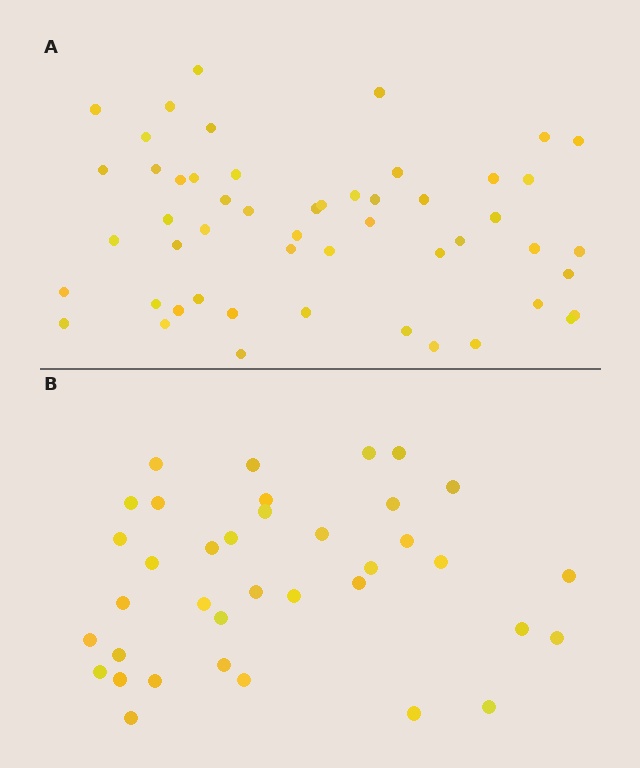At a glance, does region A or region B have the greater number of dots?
Region A (the top region) has more dots.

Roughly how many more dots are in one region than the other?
Region A has approximately 15 more dots than region B.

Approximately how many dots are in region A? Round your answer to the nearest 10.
About 50 dots. (The exact count is 52, which rounds to 50.)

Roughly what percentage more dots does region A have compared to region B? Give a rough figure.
About 40% more.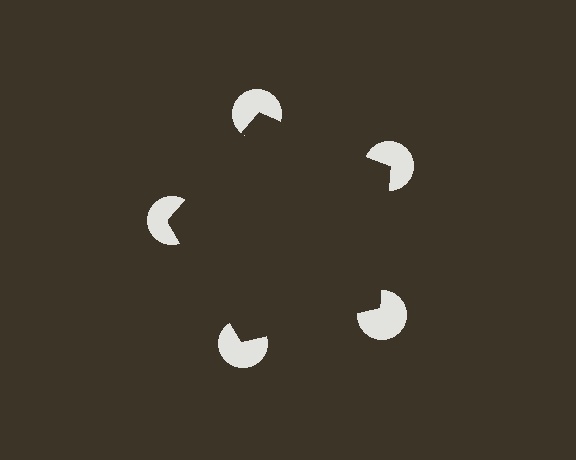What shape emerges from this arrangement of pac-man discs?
An illusory pentagon — its edges are inferred from the aligned wedge cuts in the pac-man discs, not physically drawn.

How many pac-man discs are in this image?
There are 5 — one at each vertex of the illusory pentagon.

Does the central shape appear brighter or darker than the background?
It typically appears slightly darker than the background, even though no actual brightness change is drawn.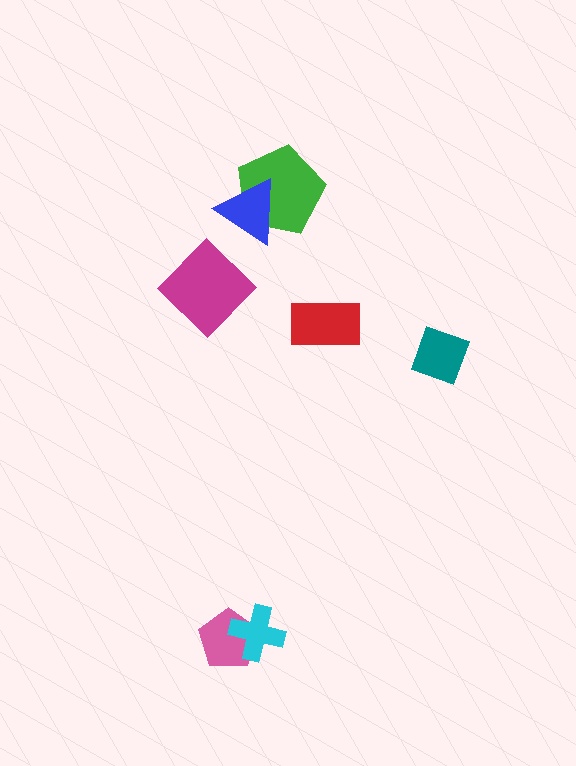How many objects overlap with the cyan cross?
1 object overlaps with the cyan cross.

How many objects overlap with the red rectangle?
0 objects overlap with the red rectangle.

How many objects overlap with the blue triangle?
1 object overlaps with the blue triangle.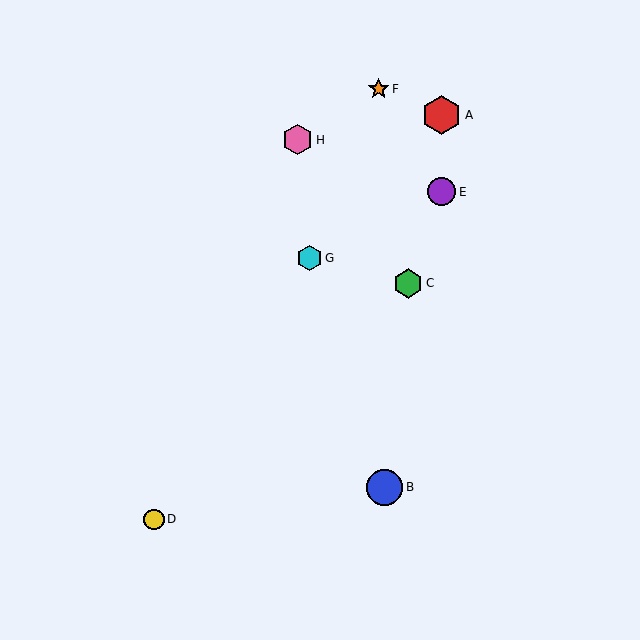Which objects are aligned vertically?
Objects A, E are aligned vertically.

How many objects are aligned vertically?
2 objects (A, E) are aligned vertically.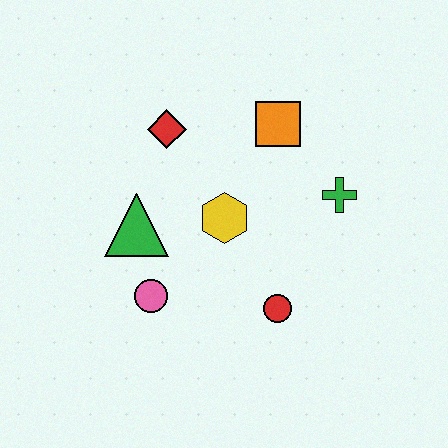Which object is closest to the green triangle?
The pink circle is closest to the green triangle.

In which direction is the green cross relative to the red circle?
The green cross is above the red circle.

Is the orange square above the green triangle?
Yes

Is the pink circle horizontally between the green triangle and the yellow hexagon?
Yes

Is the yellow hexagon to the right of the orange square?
No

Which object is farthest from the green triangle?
The green cross is farthest from the green triangle.